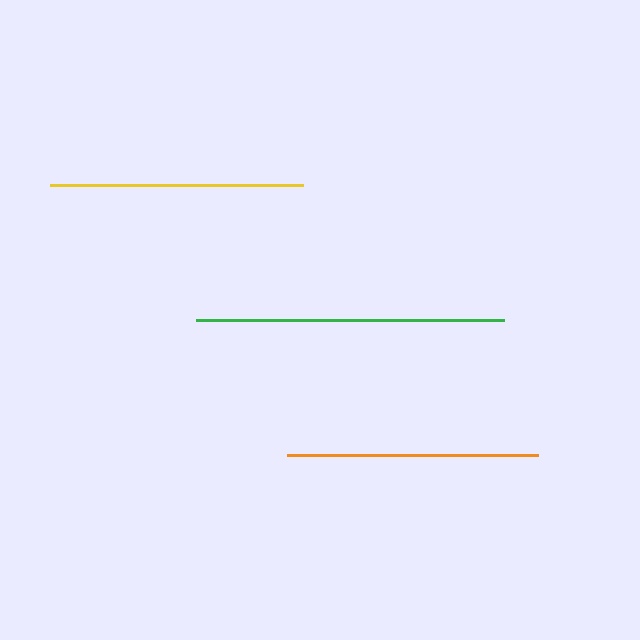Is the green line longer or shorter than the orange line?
The green line is longer than the orange line.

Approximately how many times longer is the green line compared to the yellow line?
The green line is approximately 1.2 times the length of the yellow line.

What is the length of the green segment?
The green segment is approximately 307 pixels long.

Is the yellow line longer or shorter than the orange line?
The yellow line is longer than the orange line.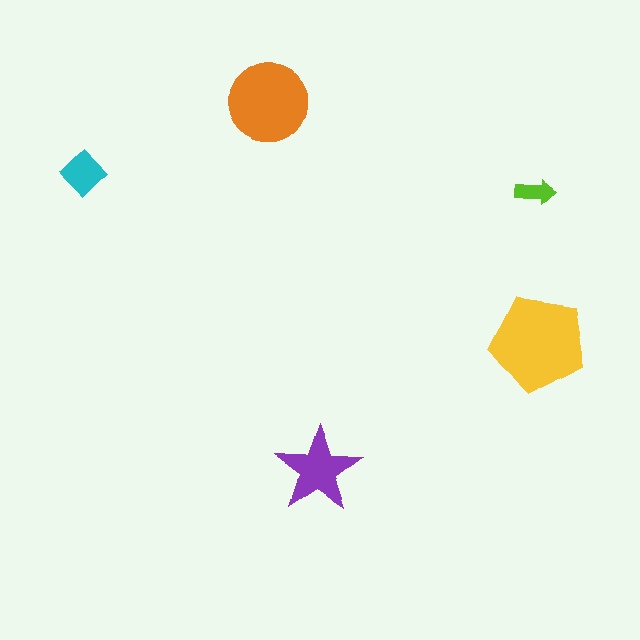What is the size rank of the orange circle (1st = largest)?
2nd.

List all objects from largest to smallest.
The yellow pentagon, the orange circle, the purple star, the cyan diamond, the lime arrow.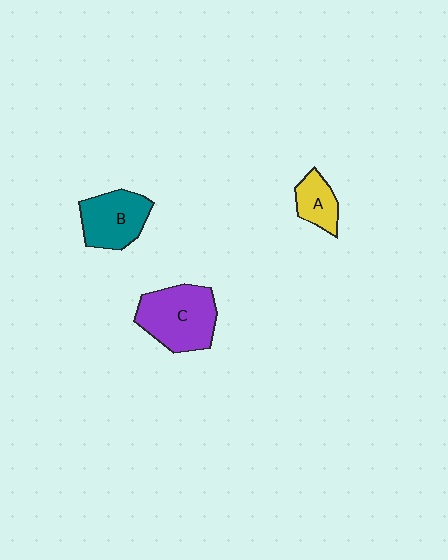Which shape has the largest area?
Shape C (purple).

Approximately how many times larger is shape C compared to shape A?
Approximately 2.2 times.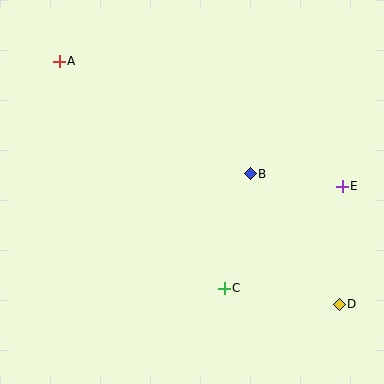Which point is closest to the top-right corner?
Point E is closest to the top-right corner.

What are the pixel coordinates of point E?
Point E is at (342, 186).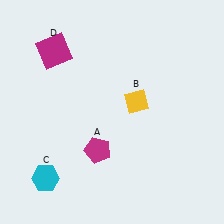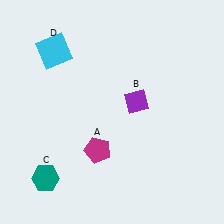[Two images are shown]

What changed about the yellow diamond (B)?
In Image 1, B is yellow. In Image 2, it changed to purple.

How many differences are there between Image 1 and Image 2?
There are 3 differences between the two images.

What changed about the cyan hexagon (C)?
In Image 1, C is cyan. In Image 2, it changed to teal.